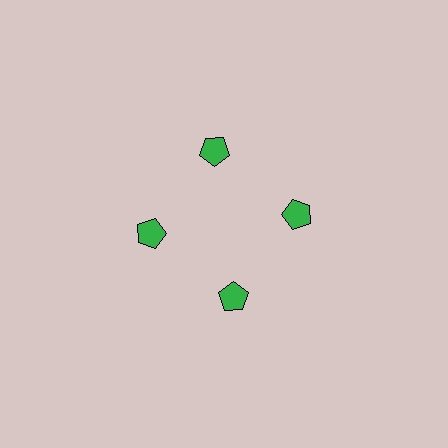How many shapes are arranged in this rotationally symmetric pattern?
There are 4 shapes, arranged in 4 groups of 1.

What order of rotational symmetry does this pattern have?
This pattern has 4-fold rotational symmetry.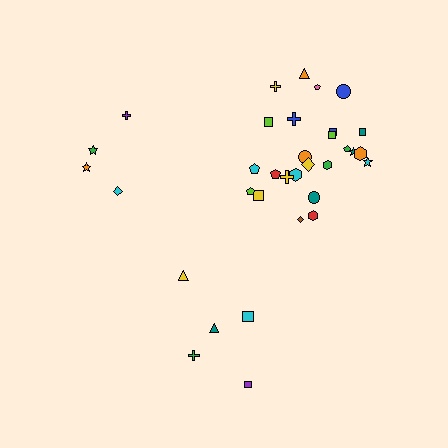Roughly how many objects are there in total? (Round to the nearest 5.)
Roughly 35 objects in total.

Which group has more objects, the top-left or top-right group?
The top-right group.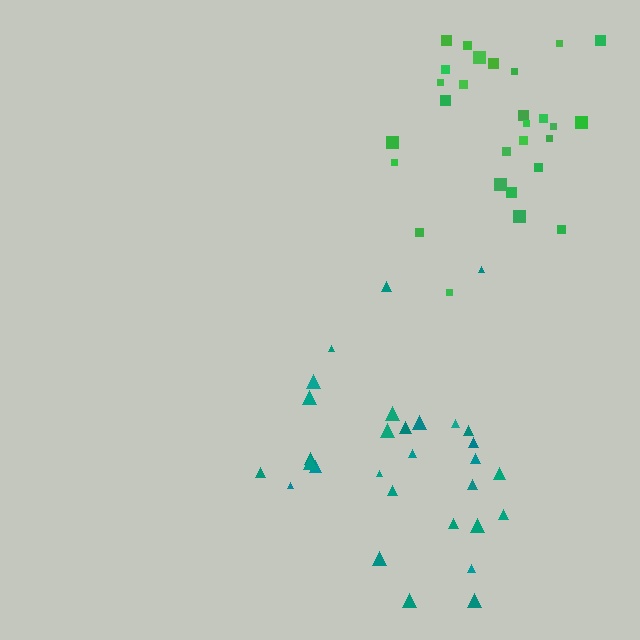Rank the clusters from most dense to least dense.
teal, green.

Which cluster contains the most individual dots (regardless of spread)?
Teal (30).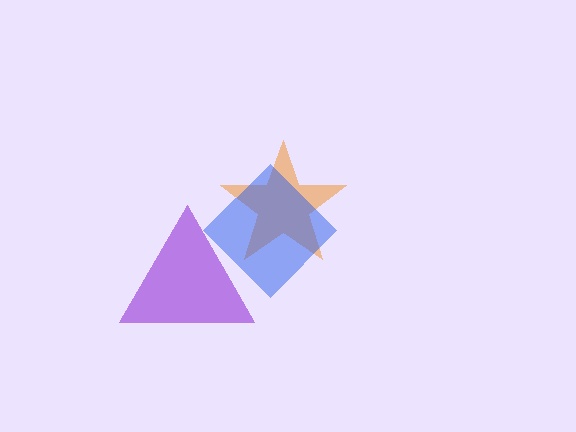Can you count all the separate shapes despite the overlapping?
Yes, there are 3 separate shapes.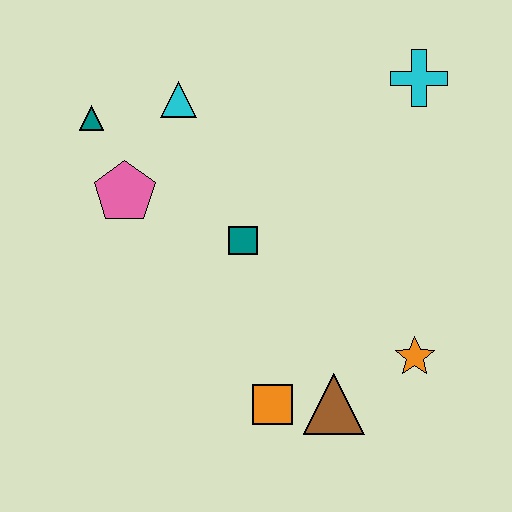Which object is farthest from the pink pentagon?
The orange star is farthest from the pink pentagon.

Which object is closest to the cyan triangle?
The teal triangle is closest to the cyan triangle.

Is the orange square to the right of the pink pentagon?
Yes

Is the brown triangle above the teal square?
No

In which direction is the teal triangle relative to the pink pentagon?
The teal triangle is above the pink pentagon.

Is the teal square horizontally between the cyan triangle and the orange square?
Yes